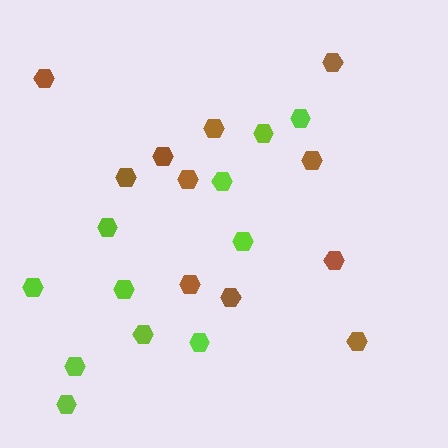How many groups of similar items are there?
There are 2 groups: one group of brown hexagons (11) and one group of lime hexagons (11).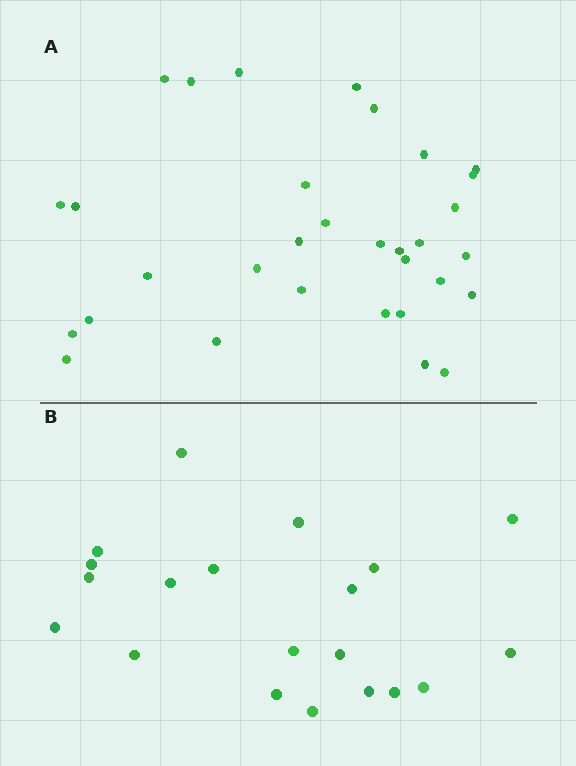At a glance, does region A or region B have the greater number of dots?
Region A (the top region) has more dots.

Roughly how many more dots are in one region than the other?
Region A has roughly 12 or so more dots than region B.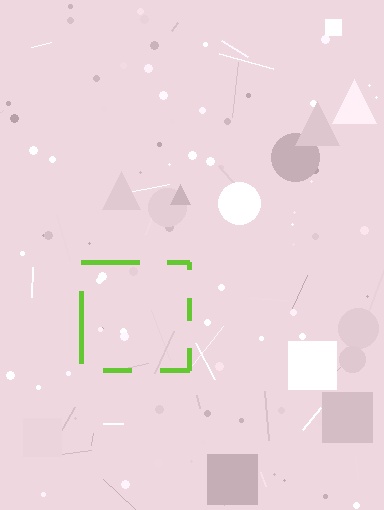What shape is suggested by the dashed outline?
The dashed outline suggests a square.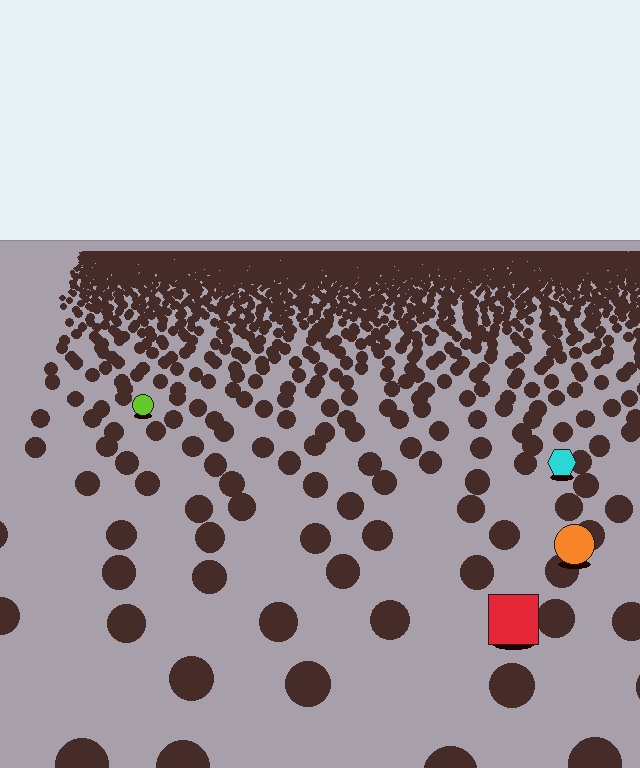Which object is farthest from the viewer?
The lime circle is farthest from the viewer. It appears smaller and the ground texture around it is denser.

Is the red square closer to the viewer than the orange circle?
Yes. The red square is closer — you can tell from the texture gradient: the ground texture is coarser near it.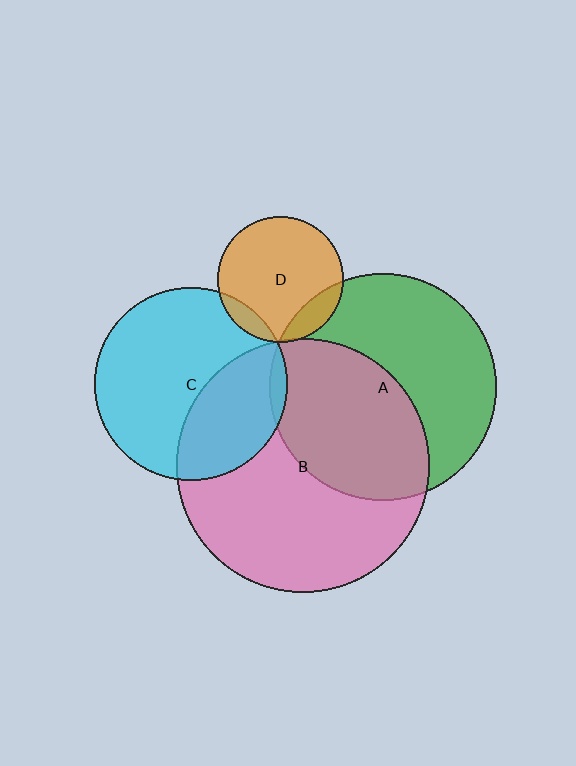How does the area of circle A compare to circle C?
Approximately 1.4 times.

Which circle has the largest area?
Circle B (pink).